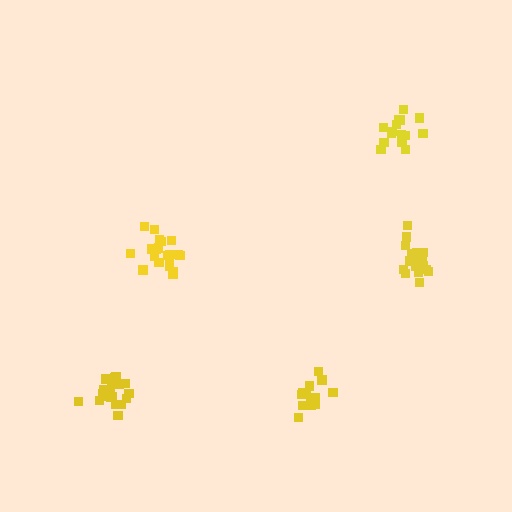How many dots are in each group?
Group 1: 14 dots, Group 2: 20 dots, Group 3: 20 dots, Group 4: 20 dots, Group 5: 15 dots (89 total).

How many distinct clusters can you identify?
There are 5 distinct clusters.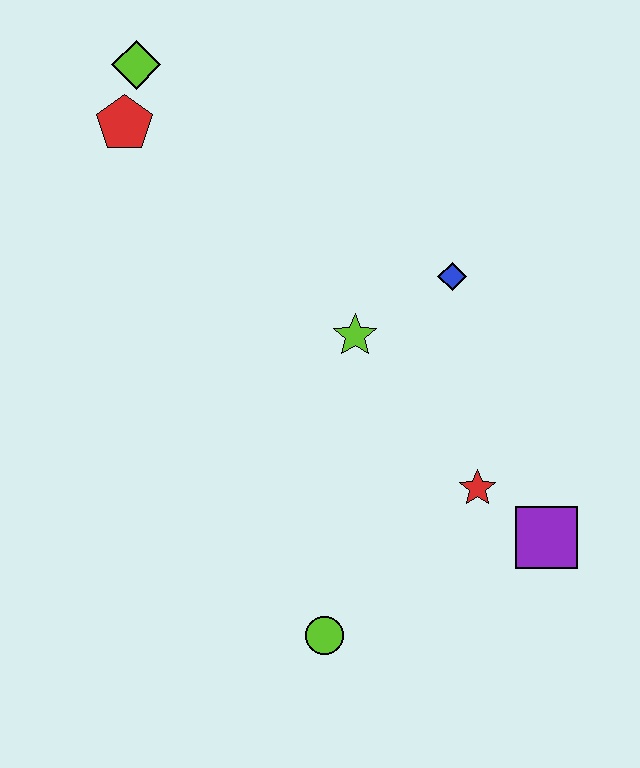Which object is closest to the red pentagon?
The lime diamond is closest to the red pentagon.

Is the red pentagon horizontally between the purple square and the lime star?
No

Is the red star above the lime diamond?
No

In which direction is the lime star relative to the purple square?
The lime star is above the purple square.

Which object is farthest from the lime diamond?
The purple square is farthest from the lime diamond.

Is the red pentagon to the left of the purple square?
Yes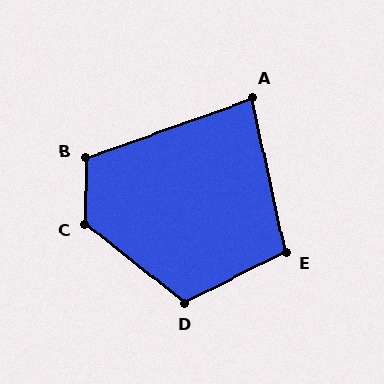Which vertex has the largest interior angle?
C, at approximately 128 degrees.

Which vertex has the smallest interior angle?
A, at approximately 83 degrees.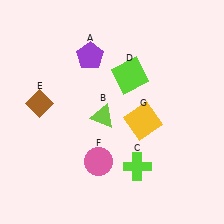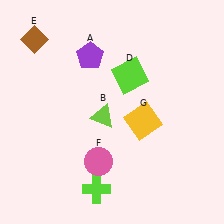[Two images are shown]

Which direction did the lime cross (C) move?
The lime cross (C) moved left.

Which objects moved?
The objects that moved are: the lime cross (C), the brown diamond (E).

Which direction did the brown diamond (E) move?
The brown diamond (E) moved up.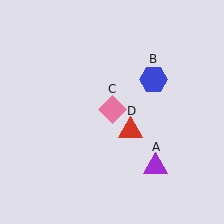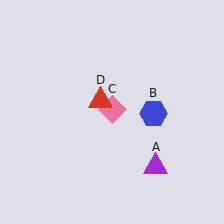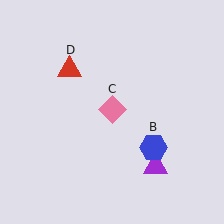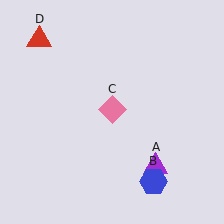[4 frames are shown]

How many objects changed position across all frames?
2 objects changed position: blue hexagon (object B), red triangle (object D).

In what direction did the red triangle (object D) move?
The red triangle (object D) moved up and to the left.